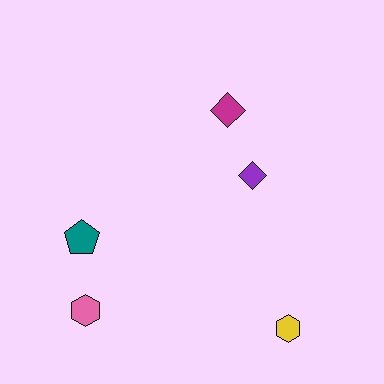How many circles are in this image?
There are no circles.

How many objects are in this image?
There are 5 objects.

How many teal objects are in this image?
There is 1 teal object.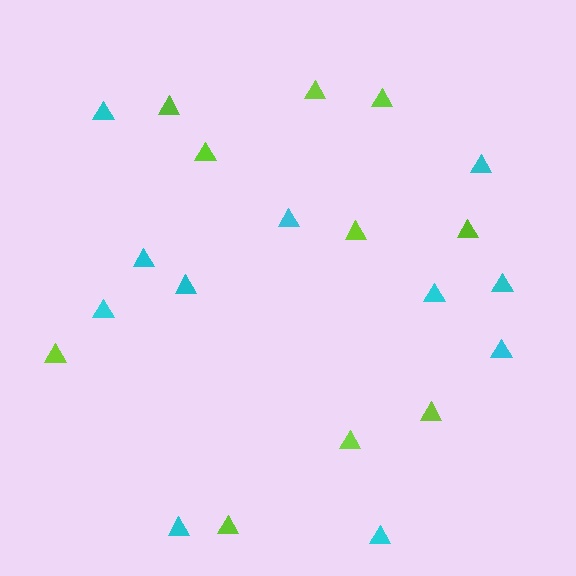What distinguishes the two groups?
There are 2 groups: one group of cyan triangles (11) and one group of lime triangles (10).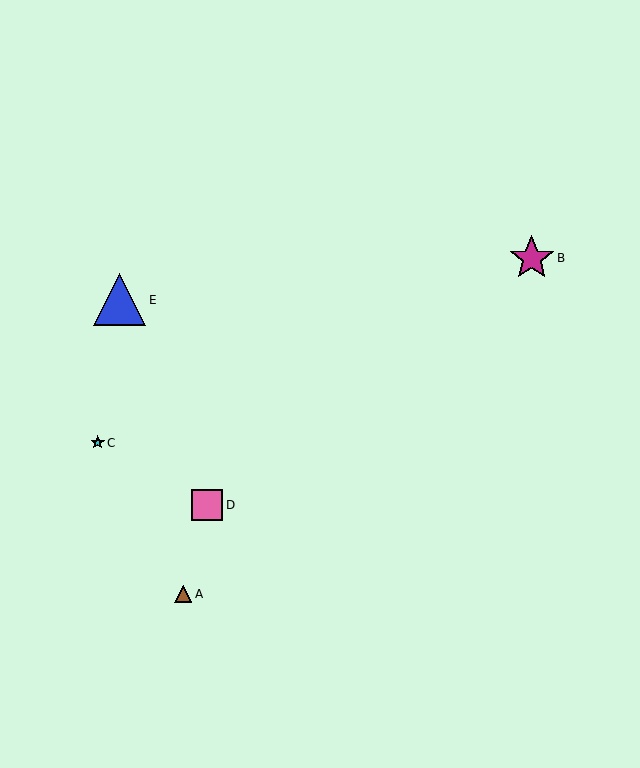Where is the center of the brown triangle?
The center of the brown triangle is at (183, 594).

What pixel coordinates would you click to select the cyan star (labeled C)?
Click at (98, 443) to select the cyan star C.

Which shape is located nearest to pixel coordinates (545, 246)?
The magenta star (labeled B) at (532, 258) is nearest to that location.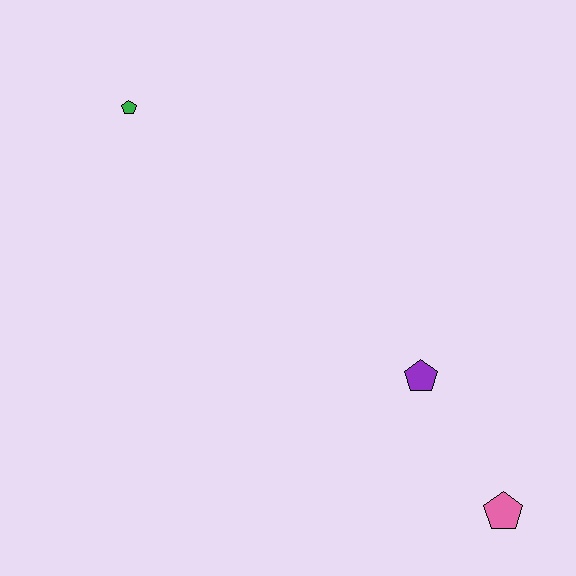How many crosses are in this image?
There are no crosses.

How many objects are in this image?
There are 3 objects.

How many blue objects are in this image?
There are no blue objects.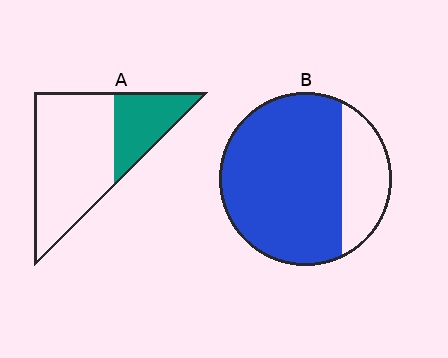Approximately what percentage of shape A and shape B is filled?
A is approximately 30% and B is approximately 75%.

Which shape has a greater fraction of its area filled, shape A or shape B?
Shape B.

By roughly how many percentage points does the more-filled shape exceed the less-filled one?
By roughly 45 percentage points (B over A).